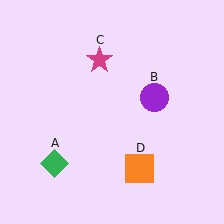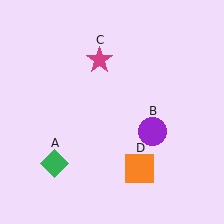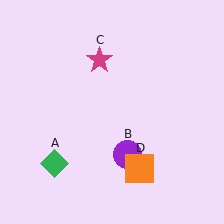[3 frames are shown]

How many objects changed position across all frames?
1 object changed position: purple circle (object B).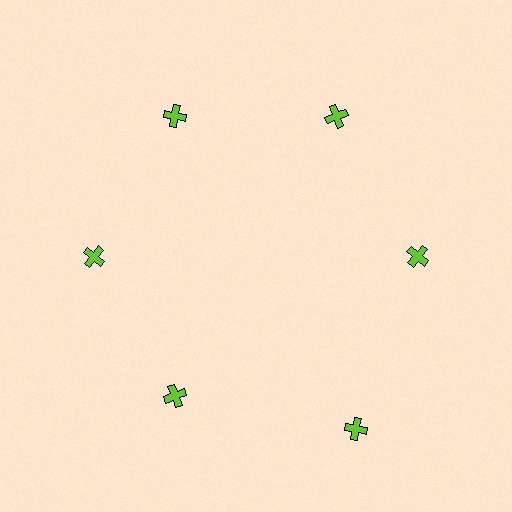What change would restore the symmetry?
The symmetry would be restored by moving it inward, back onto the ring so that all 6 crosses sit at equal angles and equal distance from the center.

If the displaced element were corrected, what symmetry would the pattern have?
It would have 6-fold rotational symmetry — the pattern would map onto itself every 60 degrees.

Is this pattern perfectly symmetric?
No. The 6 lime crosses are arranged in a ring, but one element near the 5 o'clock position is pushed outward from the center, breaking the 6-fold rotational symmetry.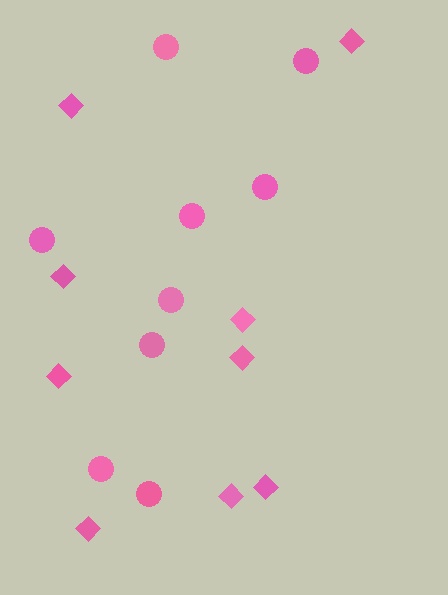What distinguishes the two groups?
There are 2 groups: one group of diamonds (9) and one group of circles (9).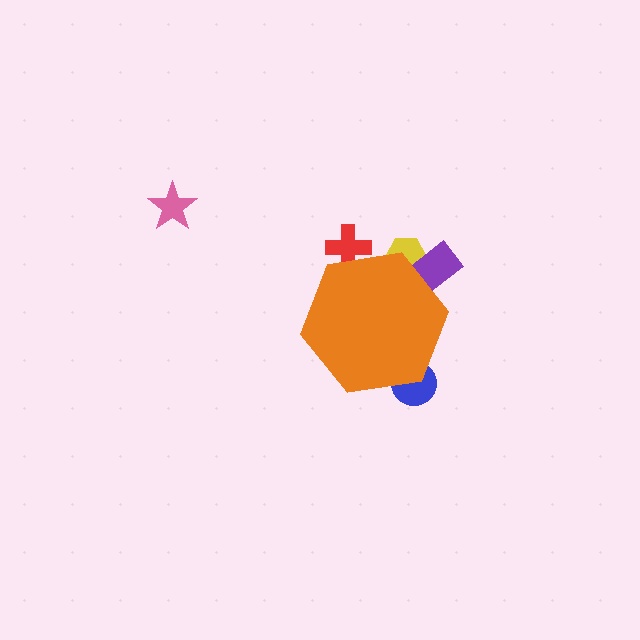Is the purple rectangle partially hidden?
Yes, the purple rectangle is partially hidden behind the orange hexagon.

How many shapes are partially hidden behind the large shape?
4 shapes are partially hidden.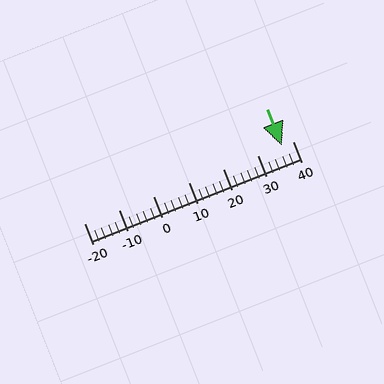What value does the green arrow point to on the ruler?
The green arrow points to approximately 37.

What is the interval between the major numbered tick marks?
The major tick marks are spaced 10 units apart.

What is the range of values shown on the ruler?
The ruler shows values from -20 to 40.